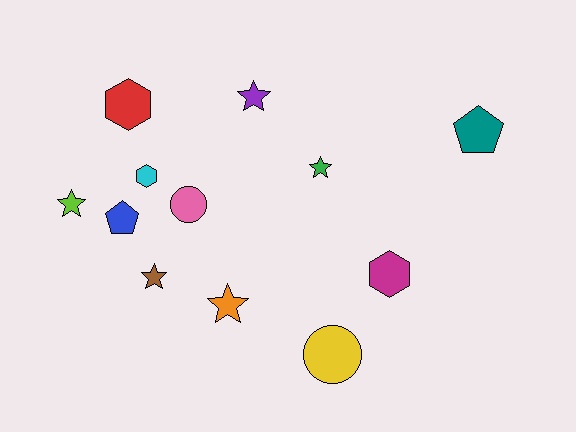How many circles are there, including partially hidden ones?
There are 2 circles.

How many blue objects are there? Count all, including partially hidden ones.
There is 1 blue object.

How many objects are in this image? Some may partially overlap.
There are 12 objects.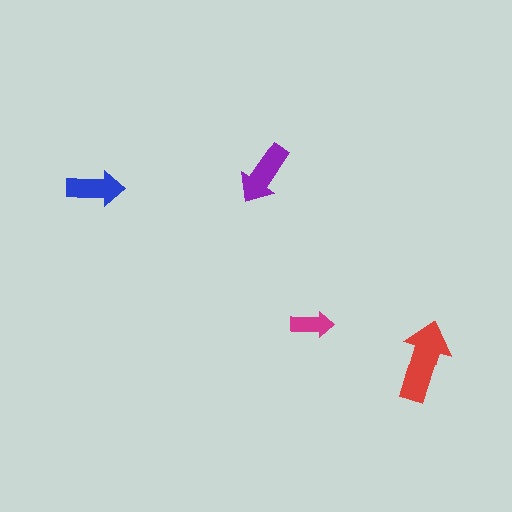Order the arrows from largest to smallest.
the red one, the purple one, the blue one, the magenta one.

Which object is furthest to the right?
The red arrow is rightmost.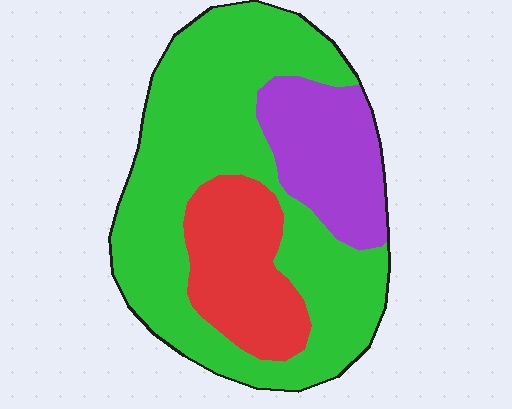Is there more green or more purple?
Green.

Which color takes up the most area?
Green, at roughly 60%.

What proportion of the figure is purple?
Purple covers 19% of the figure.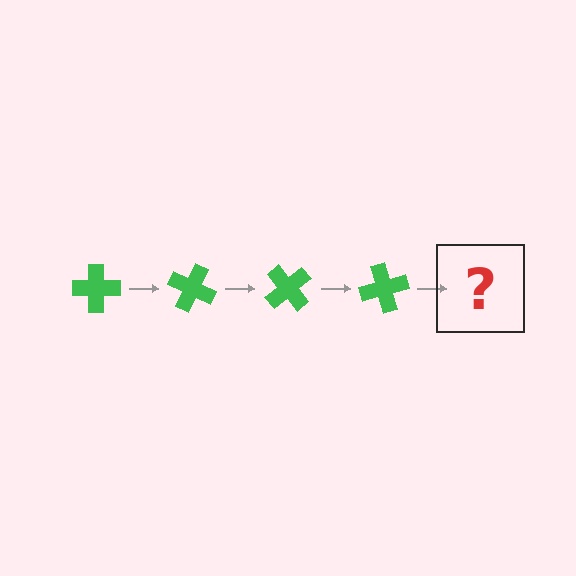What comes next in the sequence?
The next element should be a green cross rotated 100 degrees.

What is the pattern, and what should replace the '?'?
The pattern is that the cross rotates 25 degrees each step. The '?' should be a green cross rotated 100 degrees.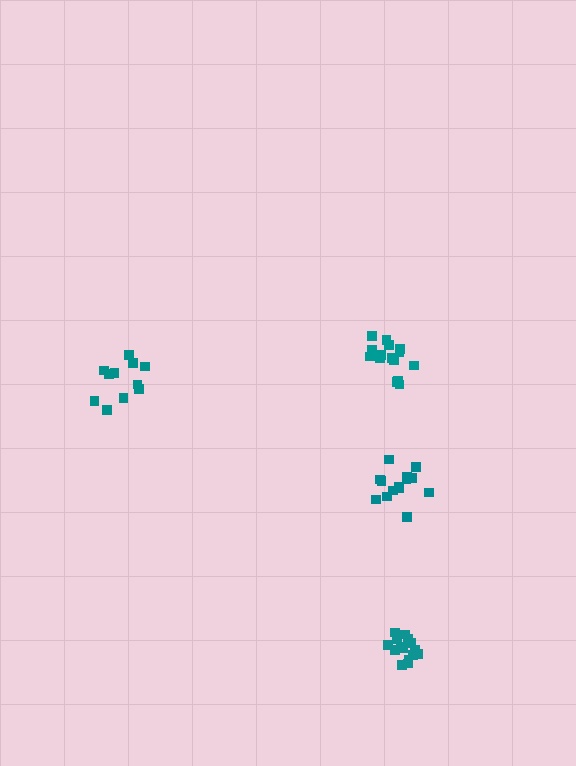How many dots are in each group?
Group 1: 15 dots, Group 2: 15 dots, Group 3: 14 dots, Group 4: 11 dots (55 total).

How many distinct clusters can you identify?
There are 4 distinct clusters.